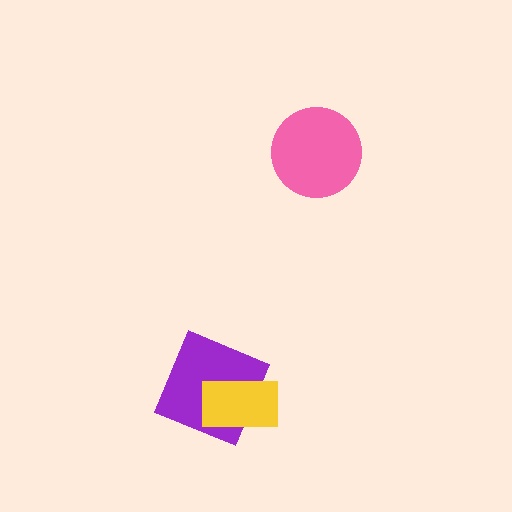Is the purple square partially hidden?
Yes, it is partially covered by another shape.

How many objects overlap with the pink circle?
0 objects overlap with the pink circle.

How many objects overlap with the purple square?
1 object overlaps with the purple square.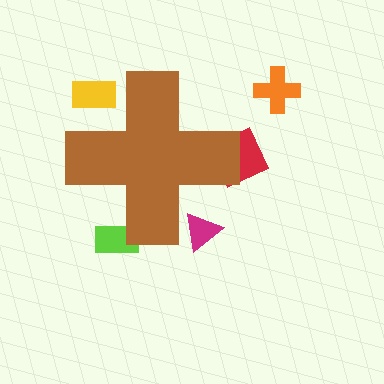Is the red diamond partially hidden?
Yes, the red diamond is partially hidden behind the brown cross.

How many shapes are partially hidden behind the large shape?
4 shapes are partially hidden.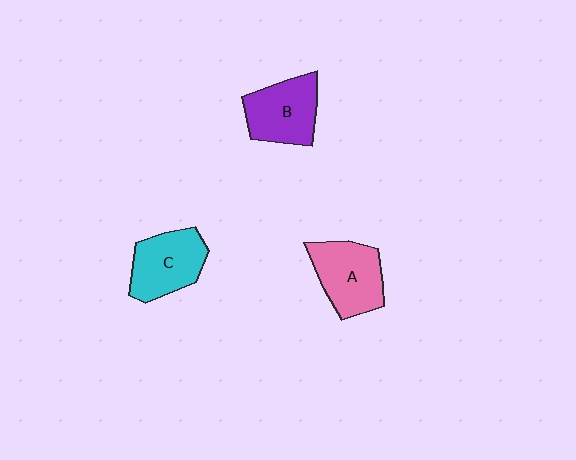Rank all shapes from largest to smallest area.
From largest to smallest: A (pink), C (cyan), B (purple).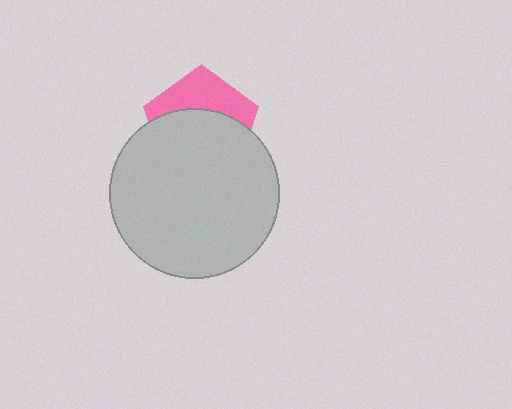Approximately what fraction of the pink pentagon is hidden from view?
Roughly 62% of the pink pentagon is hidden behind the light gray circle.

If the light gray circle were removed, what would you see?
You would see the complete pink pentagon.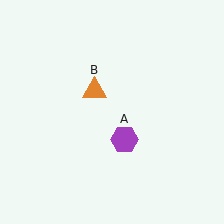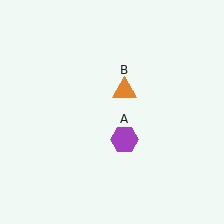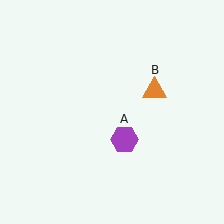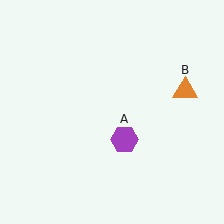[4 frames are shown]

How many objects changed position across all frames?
1 object changed position: orange triangle (object B).